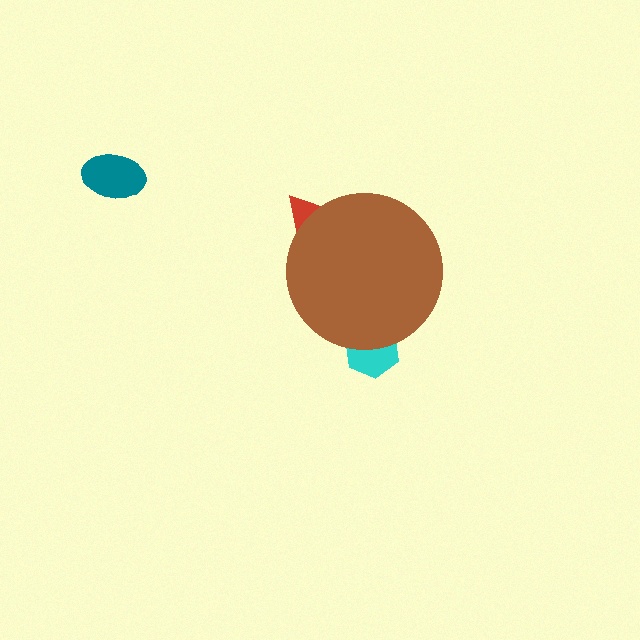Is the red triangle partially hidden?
Yes, the red triangle is partially hidden behind the brown circle.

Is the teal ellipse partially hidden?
No, the teal ellipse is fully visible.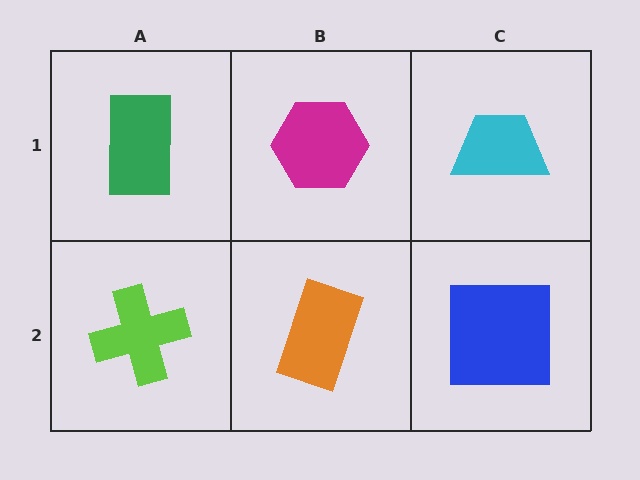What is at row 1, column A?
A green rectangle.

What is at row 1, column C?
A cyan trapezoid.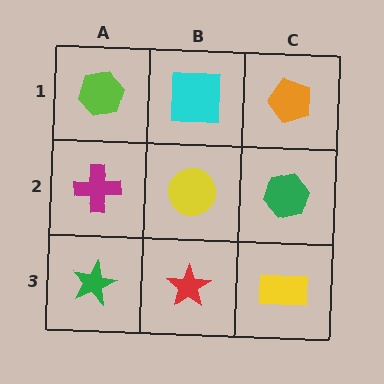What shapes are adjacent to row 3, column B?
A yellow circle (row 2, column B), a green star (row 3, column A), a yellow rectangle (row 3, column C).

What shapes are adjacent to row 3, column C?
A green hexagon (row 2, column C), a red star (row 3, column B).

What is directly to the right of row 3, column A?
A red star.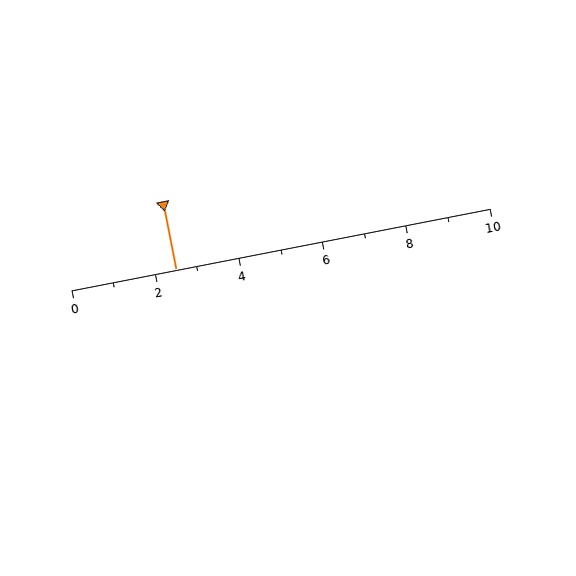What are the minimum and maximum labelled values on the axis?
The axis runs from 0 to 10.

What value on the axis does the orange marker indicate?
The marker indicates approximately 2.5.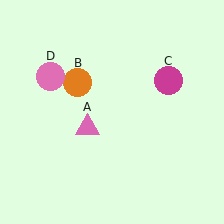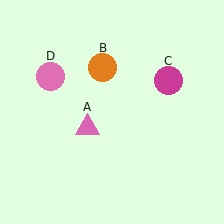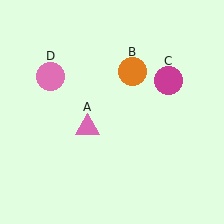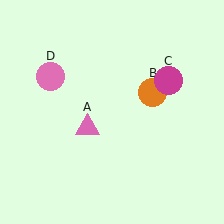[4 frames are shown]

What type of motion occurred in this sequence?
The orange circle (object B) rotated clockwise around the center of the scene.